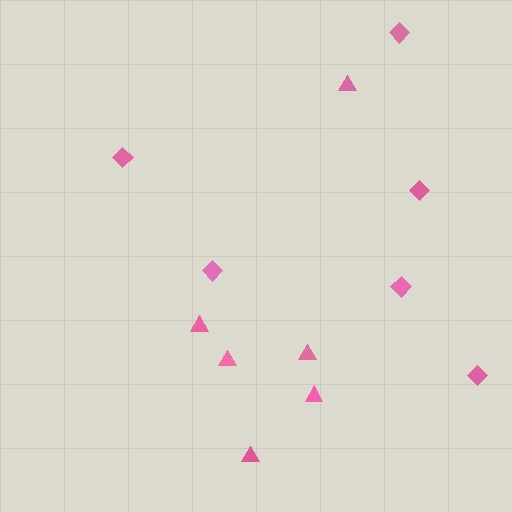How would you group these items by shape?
There are 2 groups: one group of diamonds (6) and one group of triangles (6).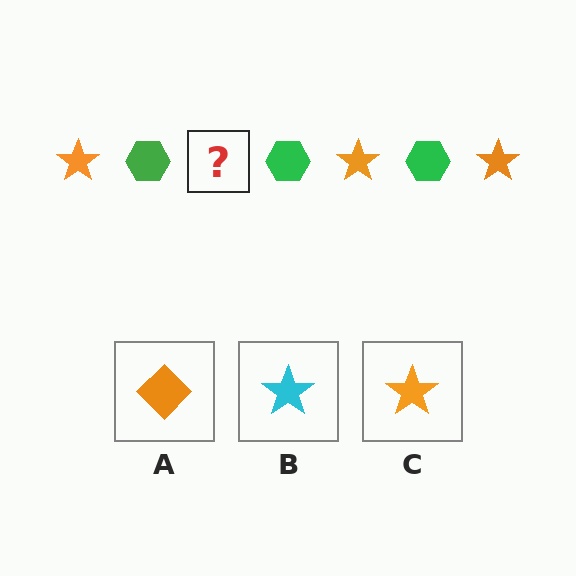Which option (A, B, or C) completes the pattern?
C.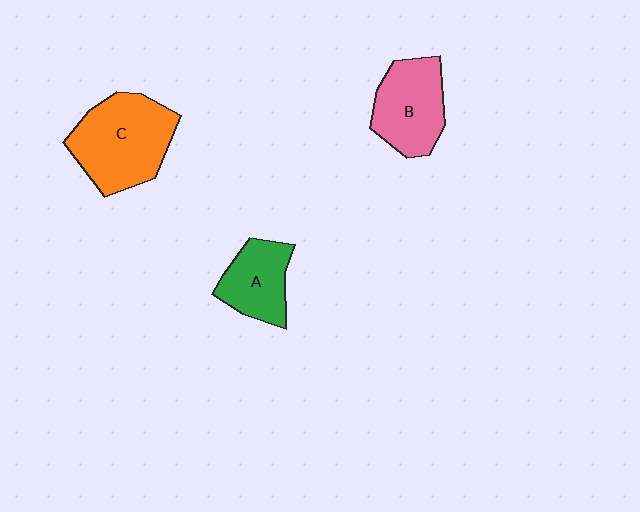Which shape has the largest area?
Shape C (orange).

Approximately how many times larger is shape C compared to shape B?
Approximately 1.4 times.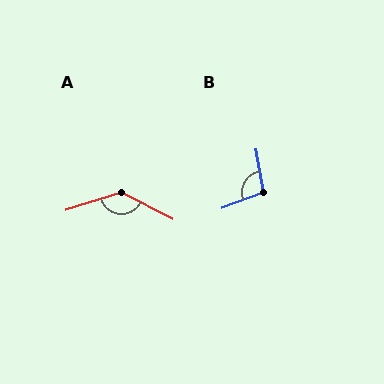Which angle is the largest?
A, at approximately 135 degrees.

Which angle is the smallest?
B, at approximately 101 degrees.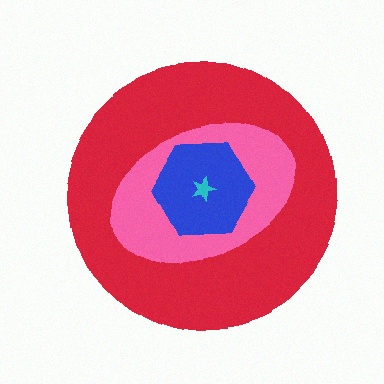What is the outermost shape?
The red circle.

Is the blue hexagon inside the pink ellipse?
Yes.